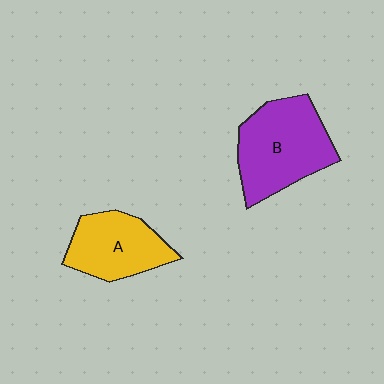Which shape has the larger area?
Shape B (purple).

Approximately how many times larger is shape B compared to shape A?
Approximately 1.3 times.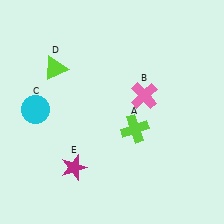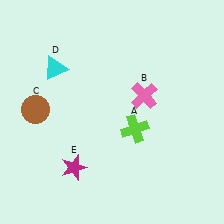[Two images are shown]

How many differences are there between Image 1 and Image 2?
There are 2 differences between the two images.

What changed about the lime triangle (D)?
In Image 1, D is lime. In Image 2, it changed to cyan.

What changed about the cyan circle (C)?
In Image 1, C is cyan. In Image 2, it changed to brown.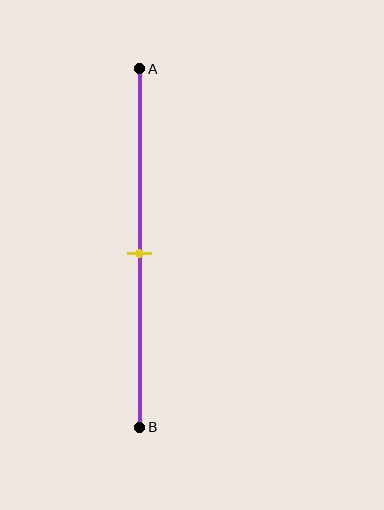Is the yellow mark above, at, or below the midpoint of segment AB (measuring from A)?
The yellow mark is approximately at the midpoint of segment AB.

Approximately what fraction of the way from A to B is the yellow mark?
The yellow mark is approximately 50% of the way from A to B.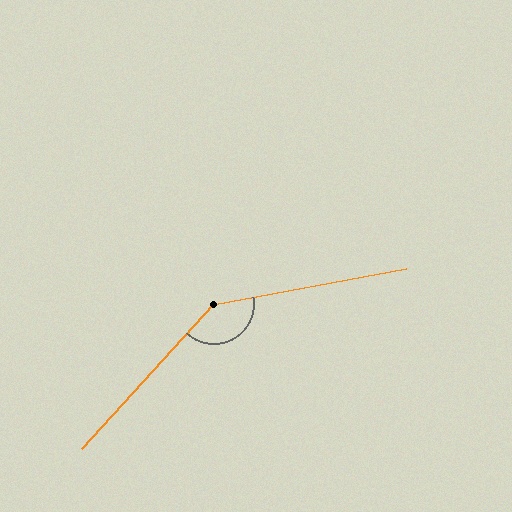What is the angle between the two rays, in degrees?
Approximately 143 degrees.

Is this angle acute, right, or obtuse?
It is obtuse.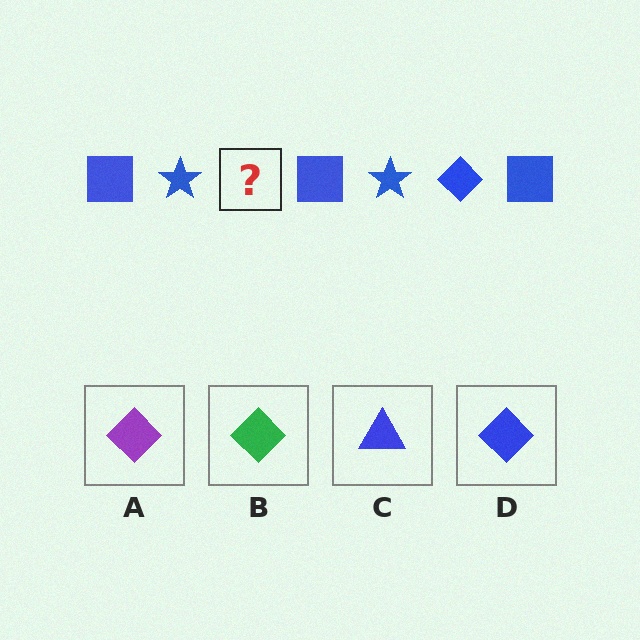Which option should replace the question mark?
Option D.